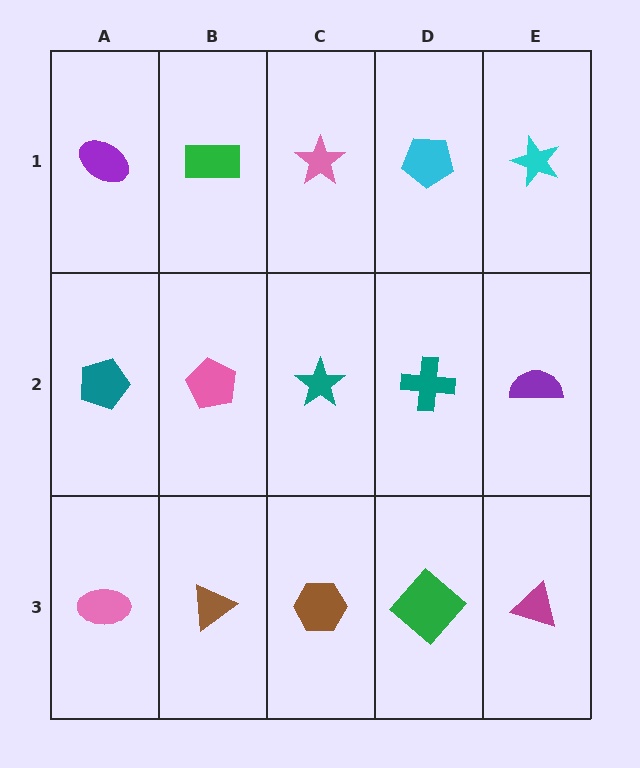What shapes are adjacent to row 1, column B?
A pink pentagon (row 2, column B), a purple ellipse (row 1, column A), a pink star (row 1, column C).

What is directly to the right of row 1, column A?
A green rectangle.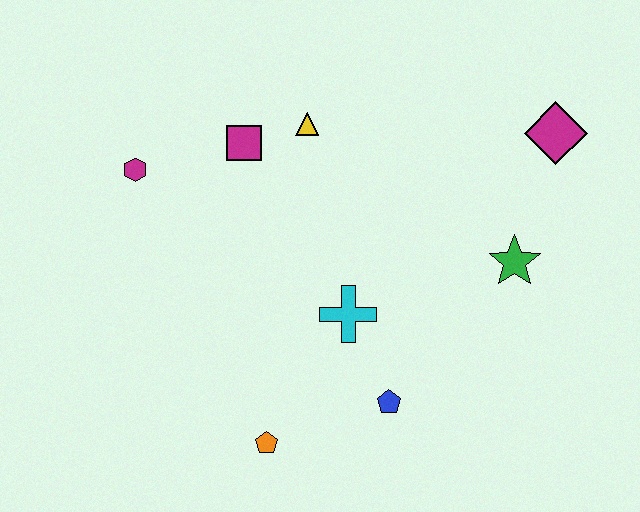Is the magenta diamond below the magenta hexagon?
No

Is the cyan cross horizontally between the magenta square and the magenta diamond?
Yes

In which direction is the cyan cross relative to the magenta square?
The cyan cross is below the magenta square.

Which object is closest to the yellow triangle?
The magenta square is closest to the yellow triangle.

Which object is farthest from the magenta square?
The magenta diamond is farthest from the magenta square.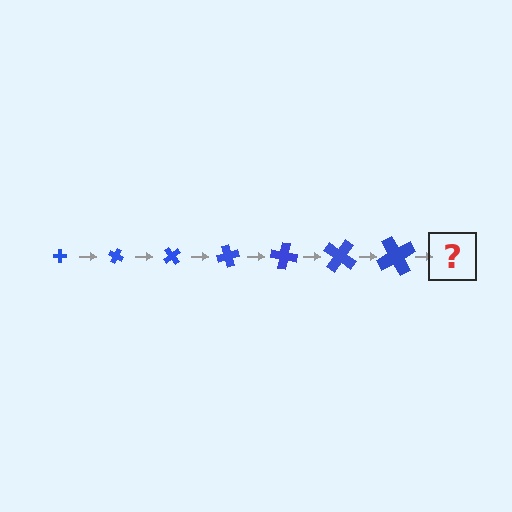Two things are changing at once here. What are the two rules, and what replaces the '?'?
The two rules are that the cross grows larger each step and it rotates 25 degrees each step. The '?' should be a cross, larger than the previous one and rotated 175 degrees from the start.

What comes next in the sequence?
The next element should be a cross, larger than the previous one and rotated 175 degrees from the start.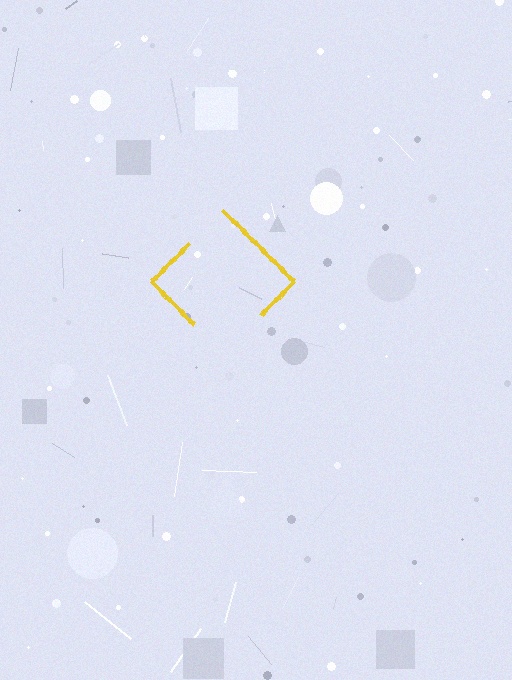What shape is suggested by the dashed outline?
The dashed outline suggests a diamond.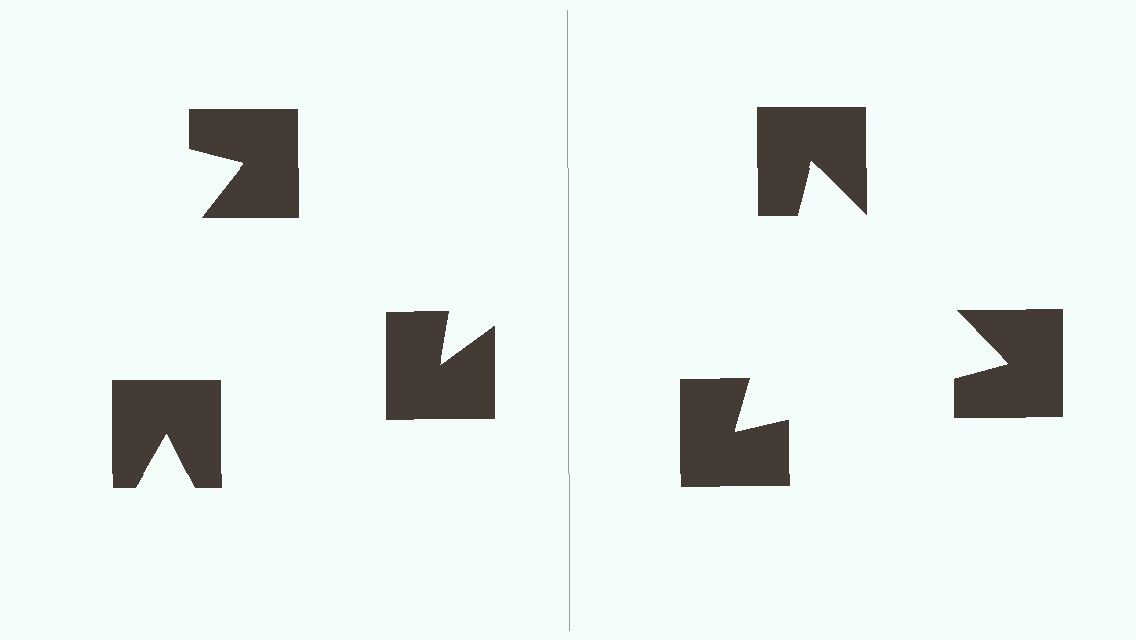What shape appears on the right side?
An illusory triangle.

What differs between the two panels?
The notched squares are positioned identically on both sides; only the wedge orientations differ. On the right they align to a triangle; on the left they are misaligned.